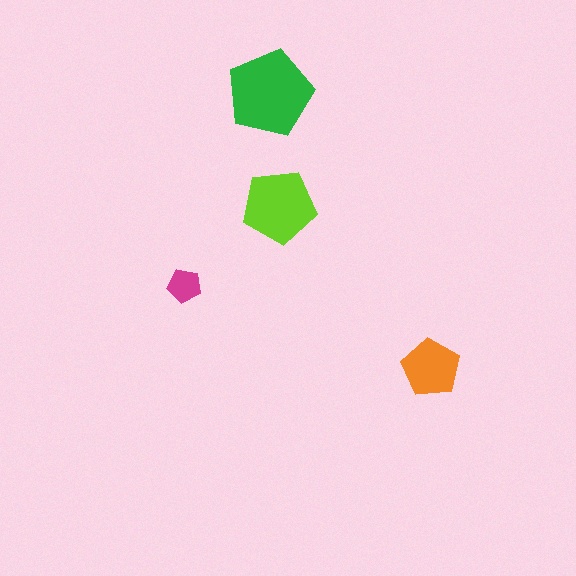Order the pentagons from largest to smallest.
the green one, the lime one, the orange one, the magenta one.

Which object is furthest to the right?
The orange pentagon is rightmost.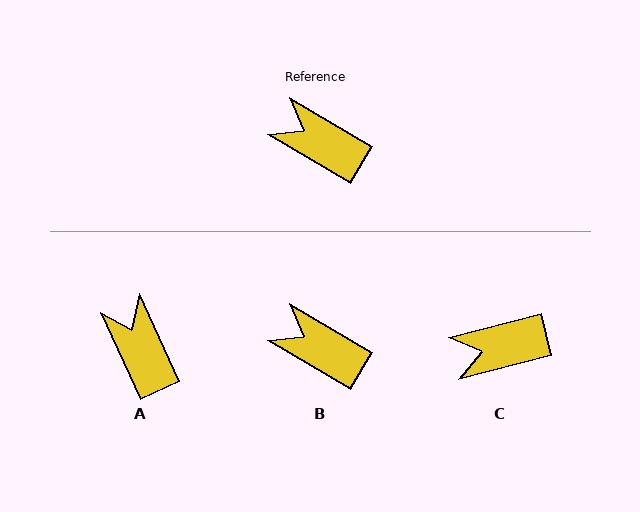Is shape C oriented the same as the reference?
No, it is off by about 45 degrees.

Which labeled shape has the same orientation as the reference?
B.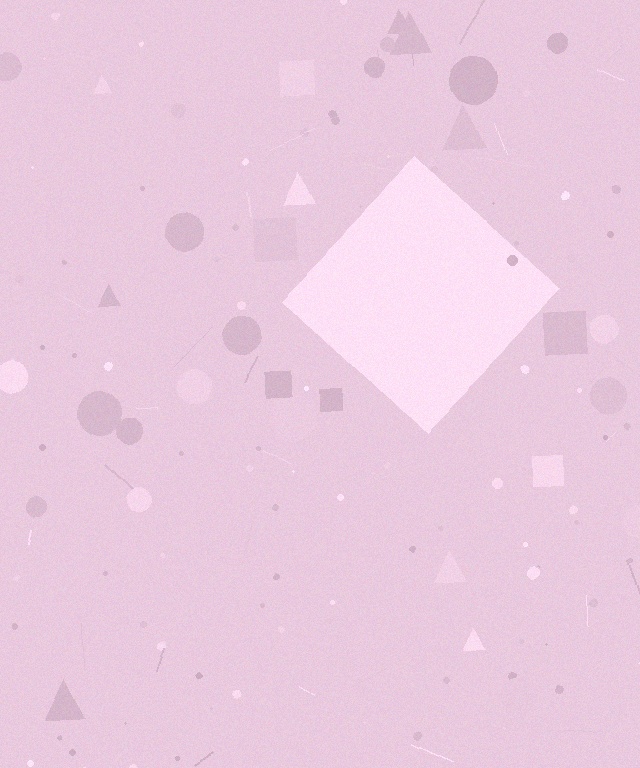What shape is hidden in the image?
A diamond is hidden in the image.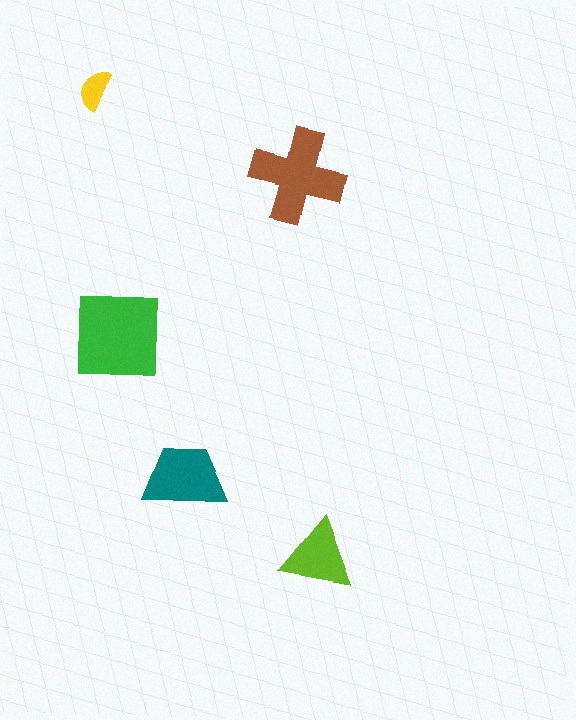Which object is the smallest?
The yellow semicircle.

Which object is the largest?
The green square.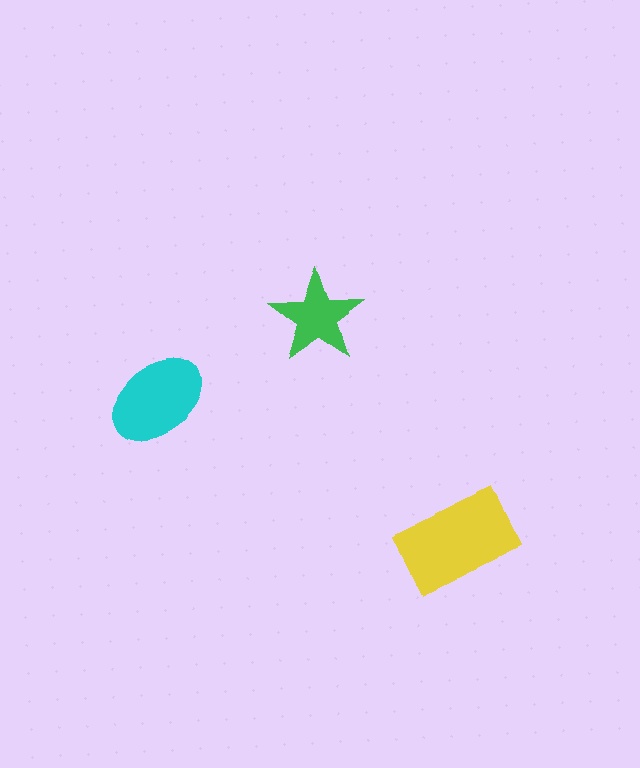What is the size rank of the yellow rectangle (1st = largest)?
1st.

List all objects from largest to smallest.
The yellow rectangle, the cyan ellipse, the green star.